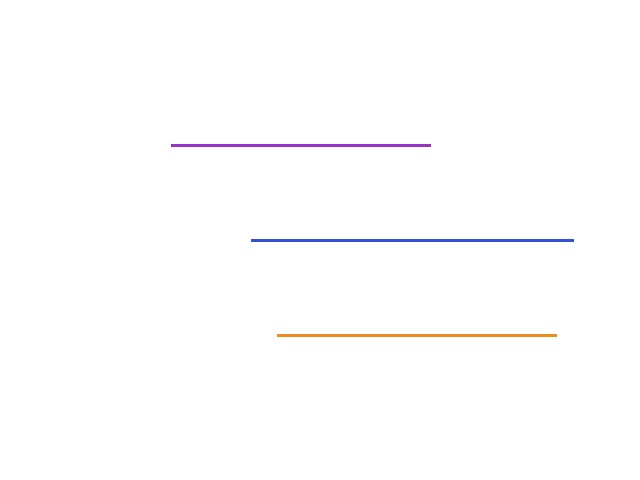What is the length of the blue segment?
The blue segment is approximately 322 pixels long.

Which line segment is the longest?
The blue line is the longest at approximately 322 pixels.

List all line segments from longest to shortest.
From longest to shortest: blue, orange, purple.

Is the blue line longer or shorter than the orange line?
The blue line is longer than the orange line.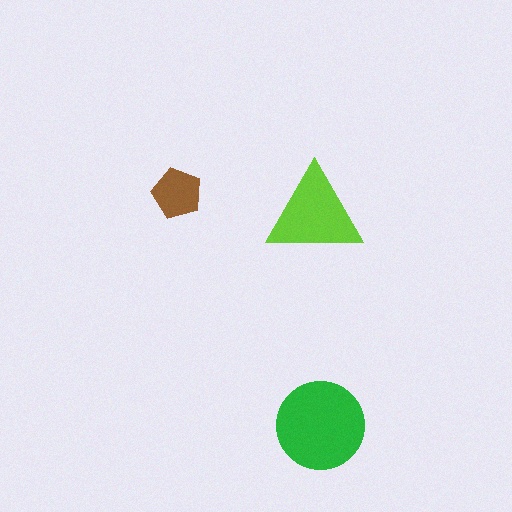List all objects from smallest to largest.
The brown pentagon, the lime triangle, the green circle.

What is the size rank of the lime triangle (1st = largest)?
2nd.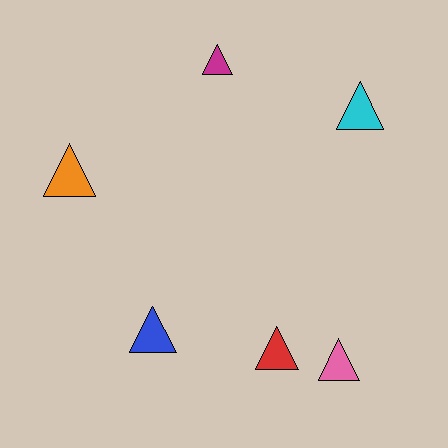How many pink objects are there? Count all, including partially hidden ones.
There is 1 pink object.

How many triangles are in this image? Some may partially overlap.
There are 6 triangles.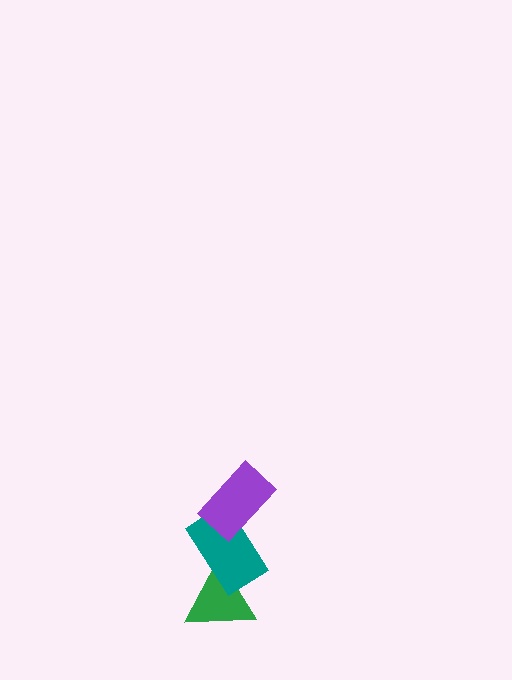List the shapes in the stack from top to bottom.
From top to bottom: the purple rectangle, the teal rectangle, the green triangle.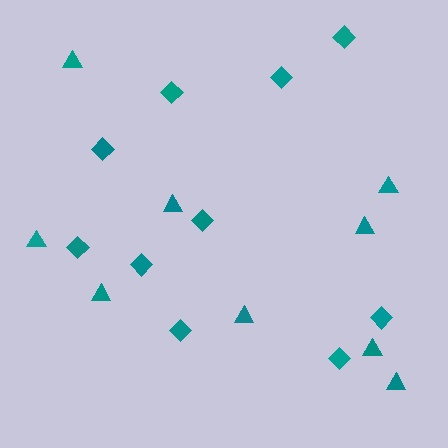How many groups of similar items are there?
There are 2 groups: one group of diamonds (10) and one group of triangles (9).